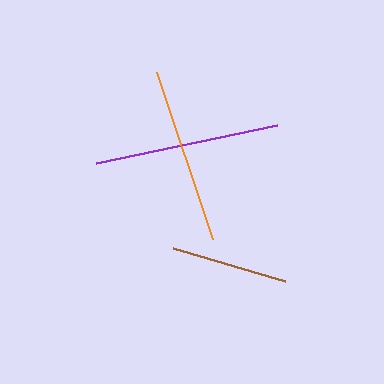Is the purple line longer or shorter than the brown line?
The purple line is longer than the brown line.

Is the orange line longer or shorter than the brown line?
The orange line is longer than the brown line.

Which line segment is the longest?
The purple line is the longest at approximately 185 pixels.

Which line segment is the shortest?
The brown line is the shortest at approximately 117 pixels.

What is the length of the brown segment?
The brown segment is approximately 117 pixels long.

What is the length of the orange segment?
The orange segment is approximately 176 pixels long.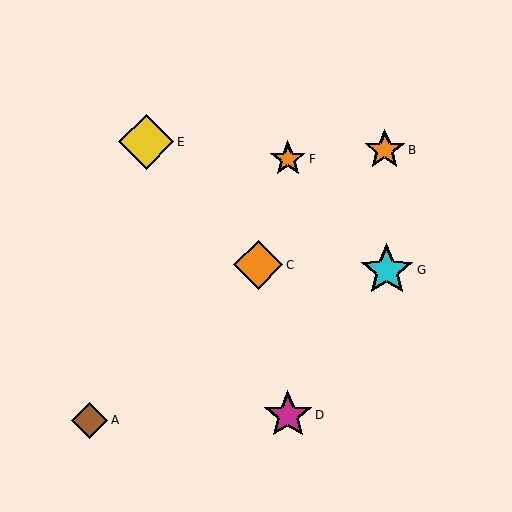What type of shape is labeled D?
Shape D is a magenta star.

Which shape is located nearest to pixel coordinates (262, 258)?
The orange diamond (labeled C) at (258, 265) is nearest to that location.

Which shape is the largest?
The yellow diamond (labeled E) is the largest.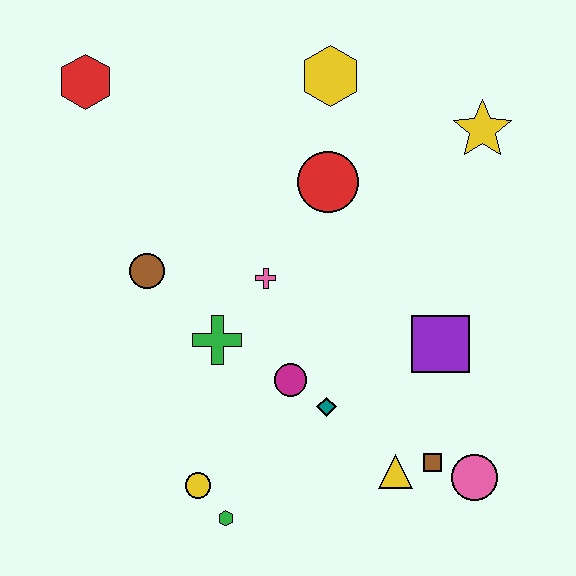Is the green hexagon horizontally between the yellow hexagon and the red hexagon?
Yes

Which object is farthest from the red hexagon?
The pink circle is farthest from the red hexagon.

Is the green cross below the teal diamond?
No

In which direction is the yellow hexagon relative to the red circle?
The yellow hexagon is above the red circle.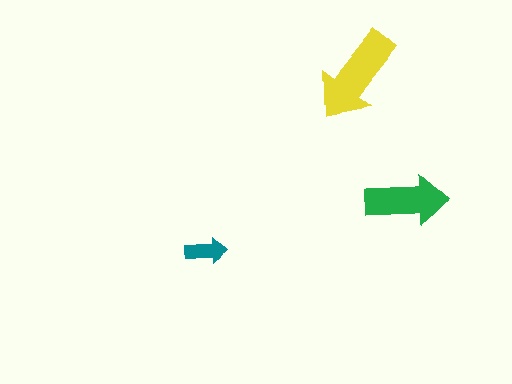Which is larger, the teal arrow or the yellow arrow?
The yellow one.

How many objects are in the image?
There are 3 objects in the image.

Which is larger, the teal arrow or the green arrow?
The green one.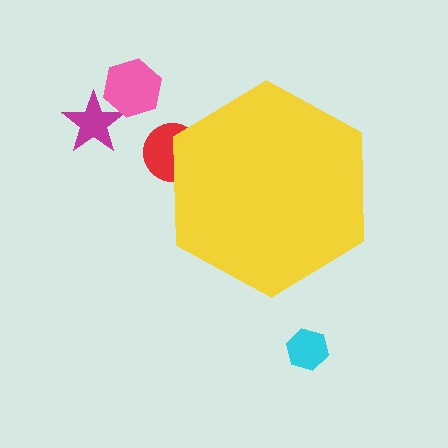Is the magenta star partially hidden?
No, the magenta star is fully visible.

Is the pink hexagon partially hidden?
No, the pink hexagon is fully visible.